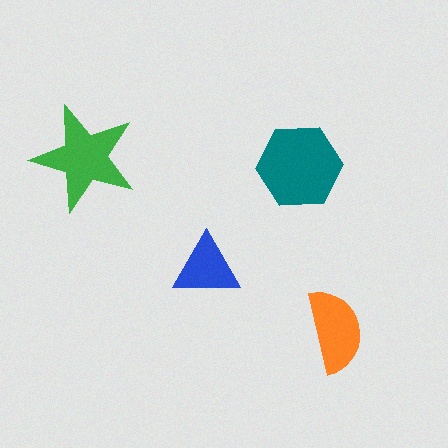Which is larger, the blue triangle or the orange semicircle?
The orange semicircle.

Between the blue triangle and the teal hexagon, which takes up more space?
The teal hexagon.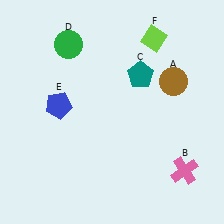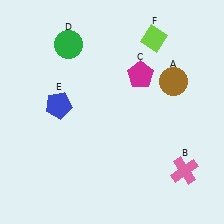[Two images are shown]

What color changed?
The pentagon (C) changed from teal in Image 1 to magenta in Image 2.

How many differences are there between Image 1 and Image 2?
There is 1 difference between the two images.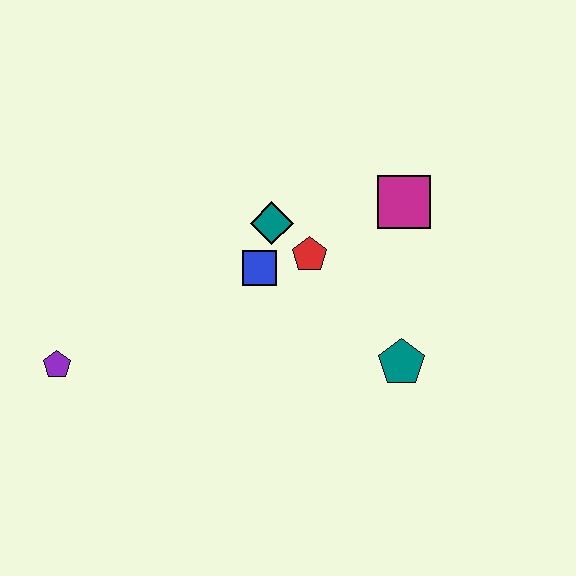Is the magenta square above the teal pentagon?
Yes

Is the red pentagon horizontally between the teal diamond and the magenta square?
Yes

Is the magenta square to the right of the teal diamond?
Yes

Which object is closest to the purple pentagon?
The blue square is closest to the purple pentagon.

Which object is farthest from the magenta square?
The purple pentagon is farthest from the magenta square.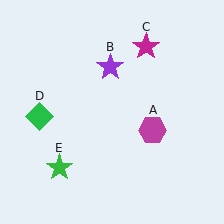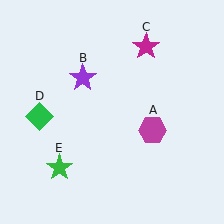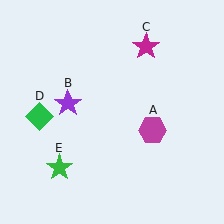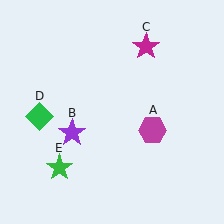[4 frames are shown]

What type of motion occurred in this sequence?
The purple star (object B) rotated counterclockwise around the center of the scene.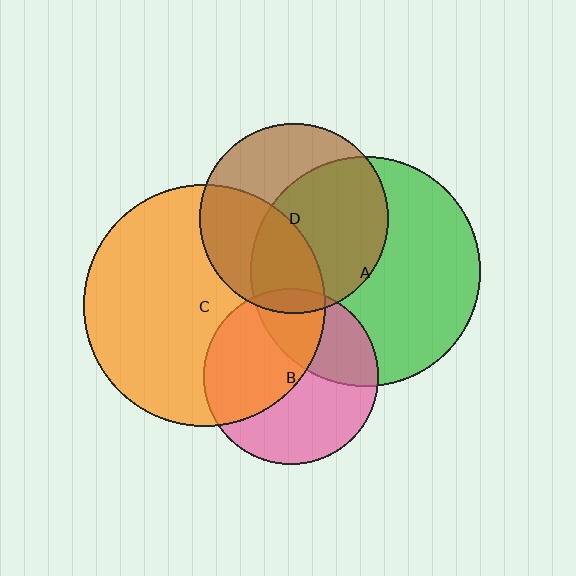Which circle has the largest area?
Circle C (orange).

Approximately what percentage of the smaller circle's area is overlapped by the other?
Approximately 50%.